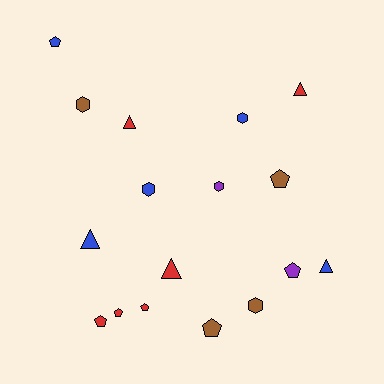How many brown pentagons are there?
There are 2 brown pentagons.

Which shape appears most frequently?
Pentagon, with 7 objects.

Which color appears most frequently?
Red, with 6 objects.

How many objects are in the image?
There are 17 objects.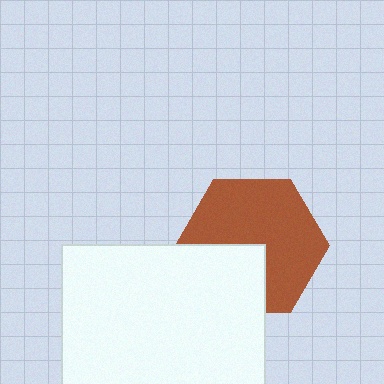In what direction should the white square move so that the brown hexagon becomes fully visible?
The white square should move down. That is the shortest direction to clear the overlap and leave the brown hexagon fully visible.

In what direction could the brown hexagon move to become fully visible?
The brown hexagon could move up. That would shift it out from behind the white square entirely.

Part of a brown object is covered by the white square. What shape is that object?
It is a hexagon.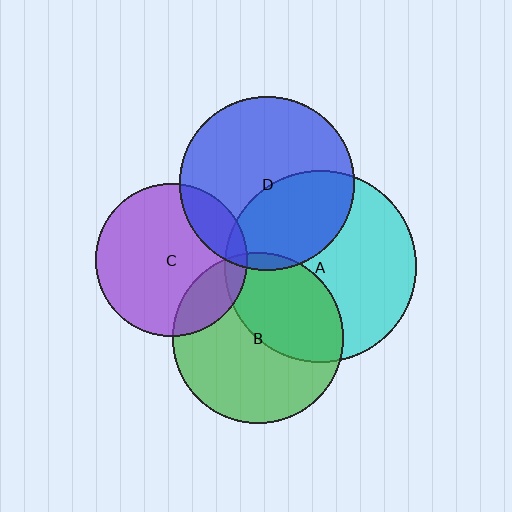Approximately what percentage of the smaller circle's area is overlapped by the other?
Approximately 5%.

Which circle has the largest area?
Circle A (cyan).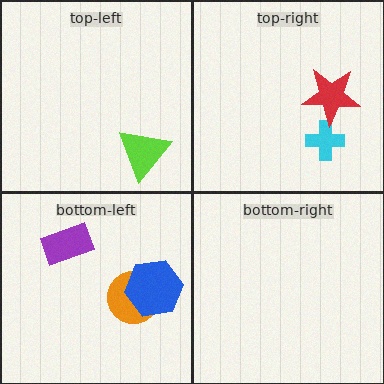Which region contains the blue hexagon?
The bottom-left region.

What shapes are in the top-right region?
The cyan cross, the red star.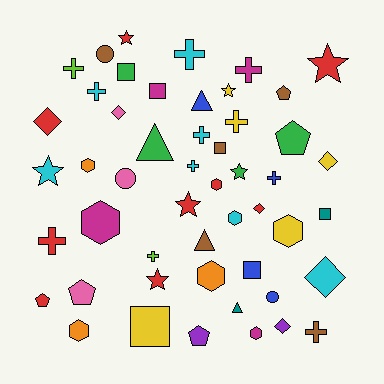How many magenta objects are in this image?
There are 4 magenta objects.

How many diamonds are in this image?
There are 6 diamonds.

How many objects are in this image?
There are 50 objects.